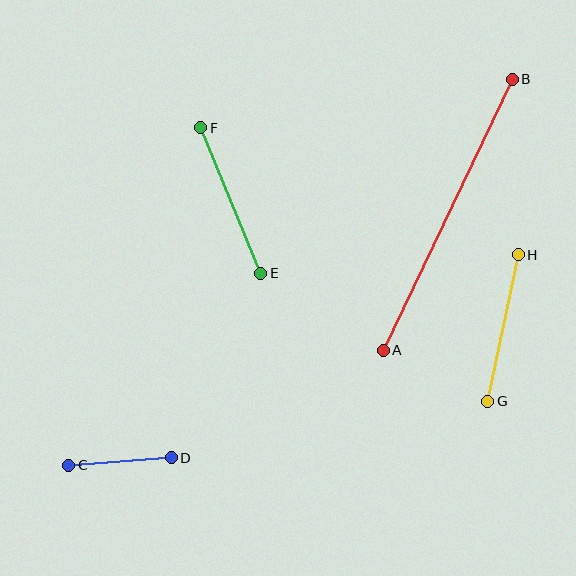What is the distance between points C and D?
The distance is approximately 103 pixels.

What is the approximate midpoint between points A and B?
The midpoint is at approximately (448, 215) pixels.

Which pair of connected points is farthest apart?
Points A and B are farthest apart.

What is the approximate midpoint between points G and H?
The midpoint is at approximately (503, 328) pixels.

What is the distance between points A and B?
The distance is approximately 300 pixels.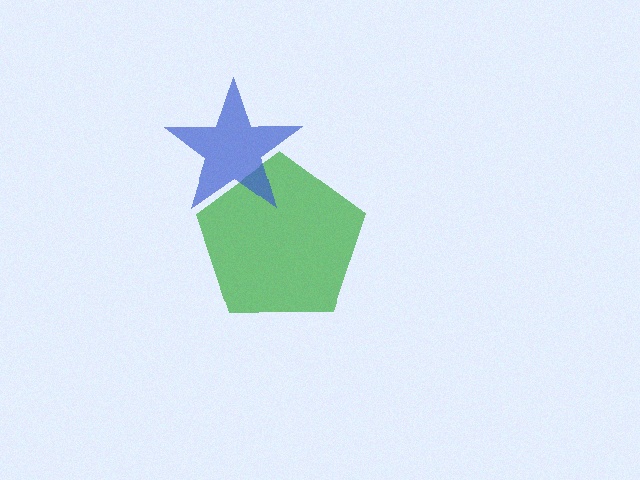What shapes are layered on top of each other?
The layered shapes are: a green pentagon, a blue star.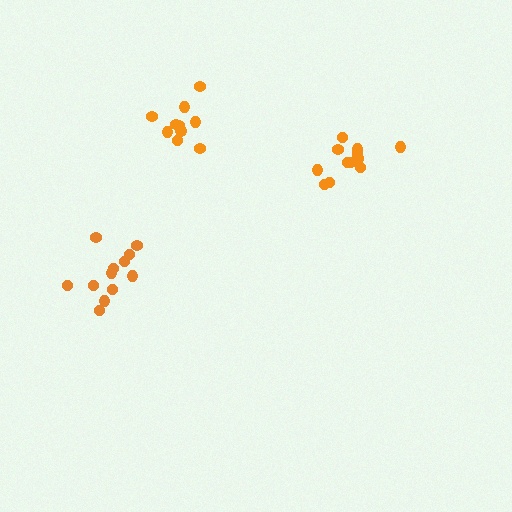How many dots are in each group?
Group 1: 12 dots, Group 2: 12 dots, Group 3: 10 dots (34 total).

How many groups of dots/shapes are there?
There are 3 groups.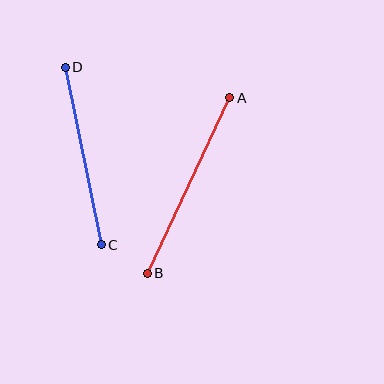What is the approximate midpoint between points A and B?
The midpoint is at approximately (188, 185) pixels.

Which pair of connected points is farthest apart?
Points A and B are farthest apart.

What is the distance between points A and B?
The distance is approximately 194 pixels.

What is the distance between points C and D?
The distance is approximately 181 pixels.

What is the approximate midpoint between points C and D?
The midpoint is at approximately (83, 156) pixels.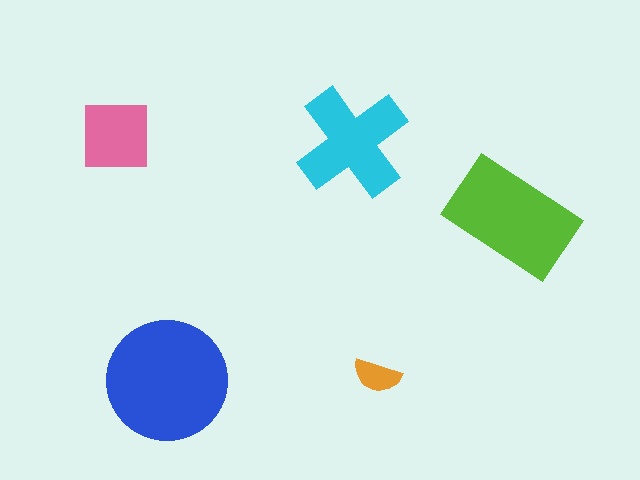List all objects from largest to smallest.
The blue circle, the lime rectangle, the cyan cross, the pink square, the orange semicircle.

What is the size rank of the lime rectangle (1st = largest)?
2nd.